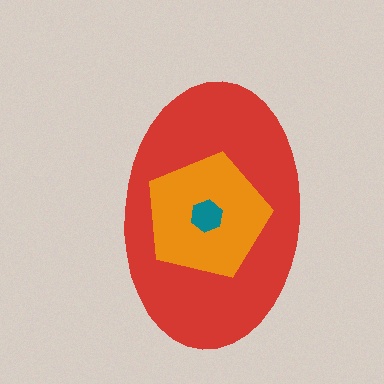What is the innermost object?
The teal hexagon.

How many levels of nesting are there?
3.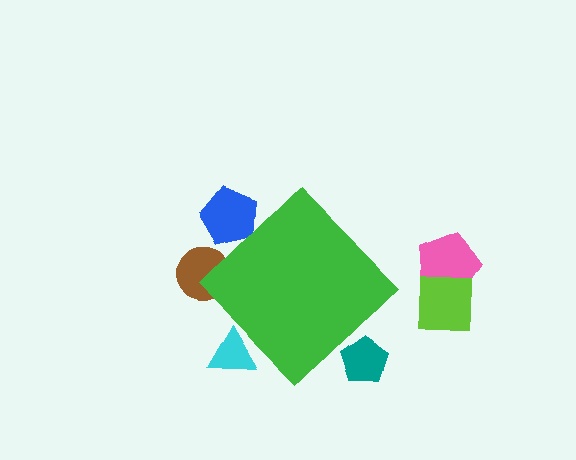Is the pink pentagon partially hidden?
No, the pink pentagon is fully visible.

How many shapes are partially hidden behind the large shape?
4 shapes are partially hidden.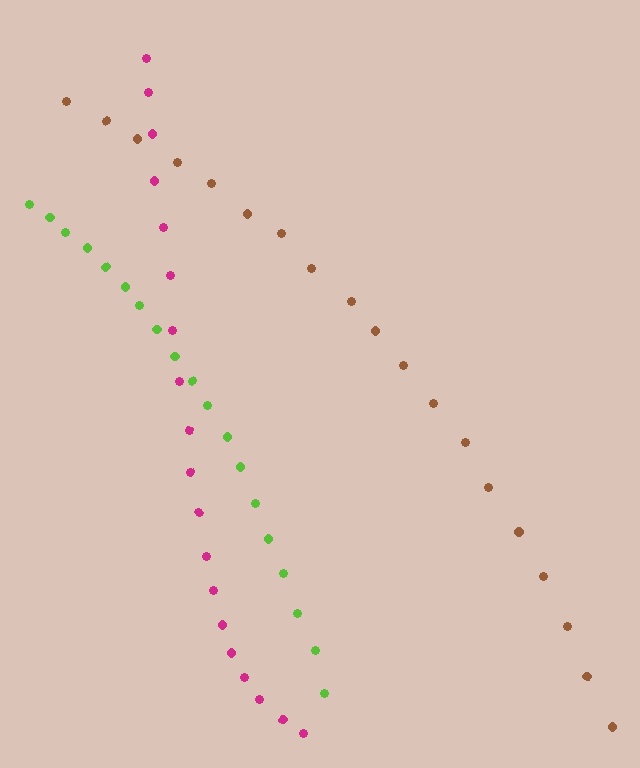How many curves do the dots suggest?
There are 3 distinct paths.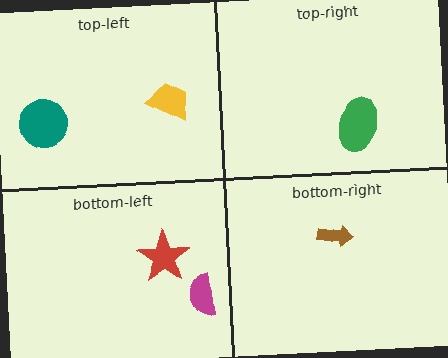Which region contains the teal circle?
The top-left region.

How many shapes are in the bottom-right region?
1.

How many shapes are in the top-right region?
1.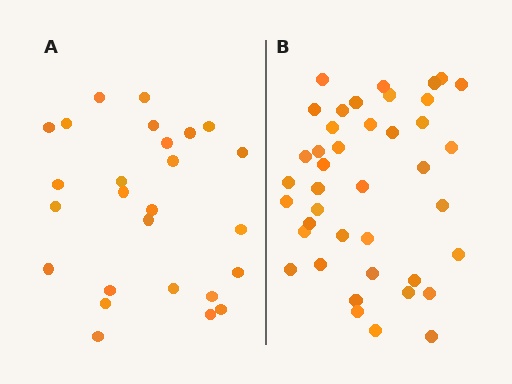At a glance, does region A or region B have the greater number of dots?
Region B (the right region) has more dots.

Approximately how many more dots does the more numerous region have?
Region B has approximately 15 more dots than region A.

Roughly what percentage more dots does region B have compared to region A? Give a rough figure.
About 60% more.